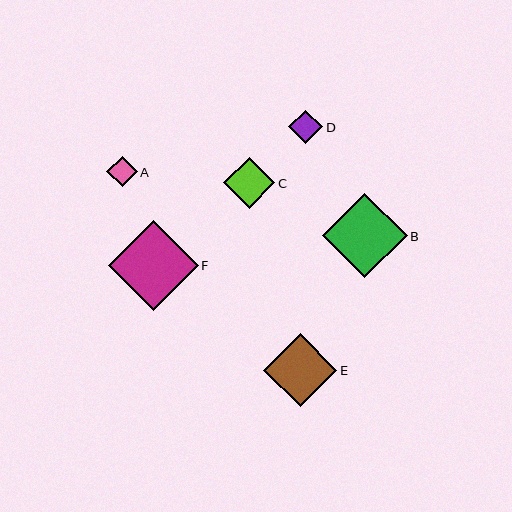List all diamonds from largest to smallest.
From largest to smallest: F, B, E, C, D, A.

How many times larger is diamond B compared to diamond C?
Diamond B is approximately 1.6 times the size of diamond C.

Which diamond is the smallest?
Diamond A is the smallest with a size of approximately 31 pixels.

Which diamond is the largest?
Diamond F is the largest with a size of approximately 90 pixels.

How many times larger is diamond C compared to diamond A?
Diamond C is approximately 1.7 times the size of diamond A.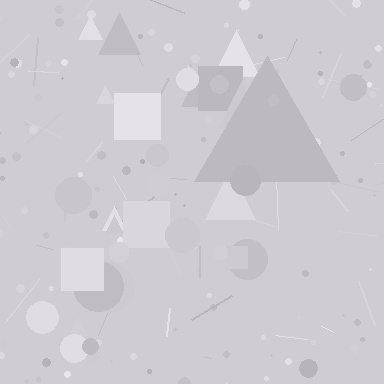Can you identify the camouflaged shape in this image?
The camouflaged shape is a triangle.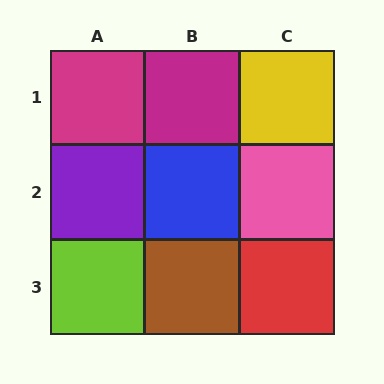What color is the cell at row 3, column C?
Red.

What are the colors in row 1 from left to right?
Magenta, magenta, yellow.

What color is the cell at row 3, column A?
Lime.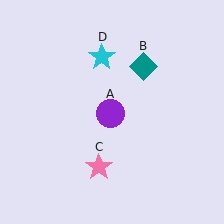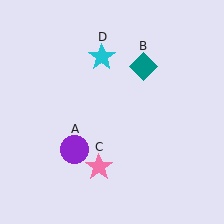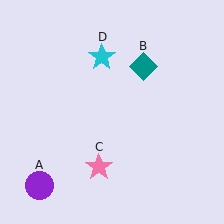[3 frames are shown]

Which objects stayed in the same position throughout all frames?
Teal diamond (object B) and pink star (object C) and cyan star (object D) remained stationary.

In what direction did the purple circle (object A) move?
The purple circle (object A) moved down and to the left.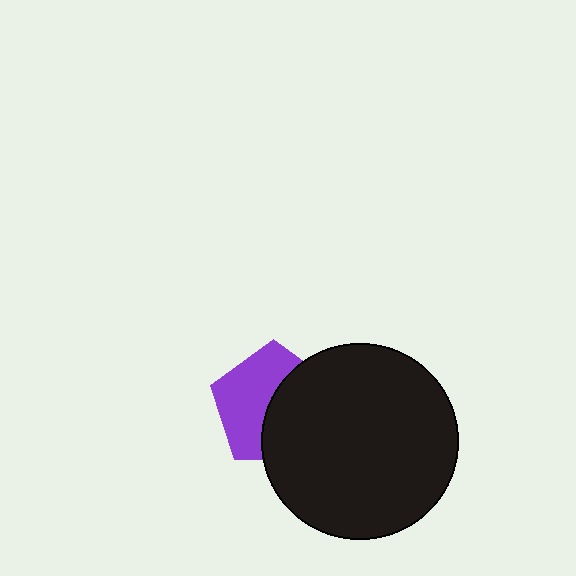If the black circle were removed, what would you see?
You would see the complete purple pentagon.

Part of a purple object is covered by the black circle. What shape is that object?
It is a pentagon.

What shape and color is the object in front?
The object in front is a black circle.